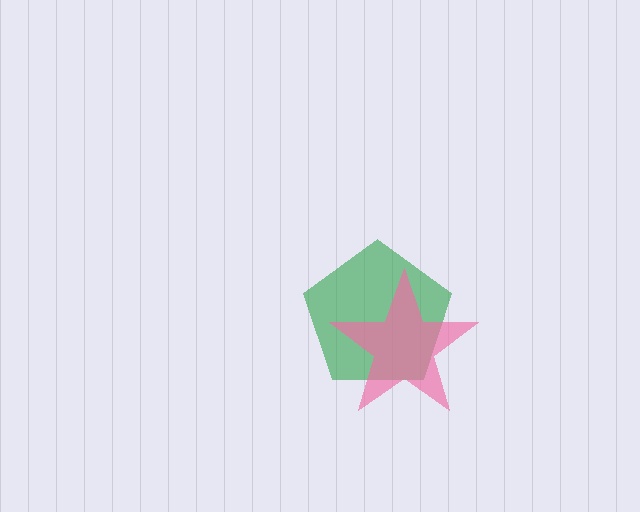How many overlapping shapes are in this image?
There are 2 overlapping shapes in the image.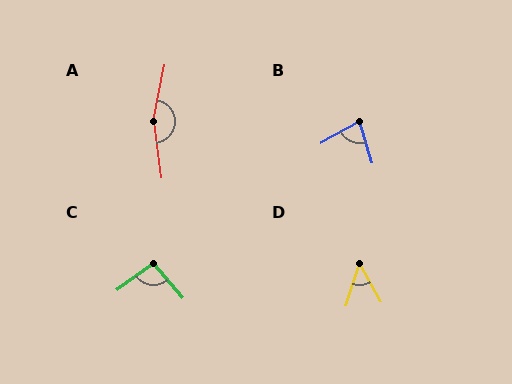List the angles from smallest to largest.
D (48°), B (77°), C (94°), A (160°).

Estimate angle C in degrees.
Approximately 94 degrees.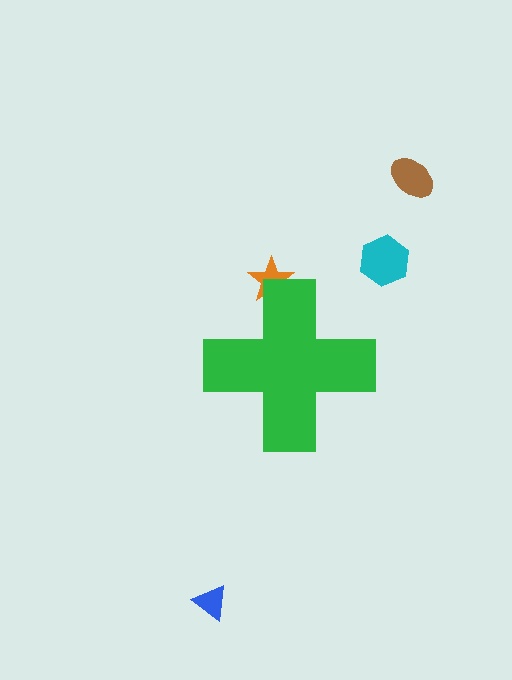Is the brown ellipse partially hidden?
No, the brown ellipse is fully visible.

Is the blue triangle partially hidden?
No, the blue triangle is fully visible.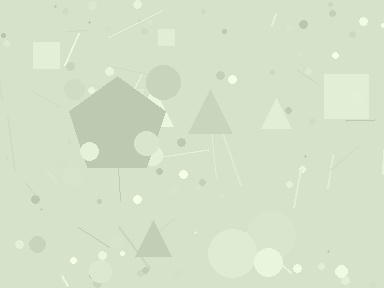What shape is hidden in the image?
A pentagon is hidden in the image.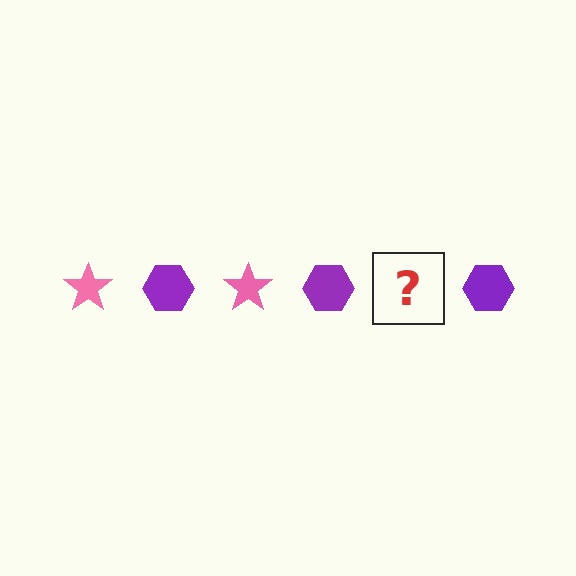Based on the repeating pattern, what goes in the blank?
The blank should be a pink star.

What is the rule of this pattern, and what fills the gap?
The rule is that the pattern alternates between pink star and purple hexagon. The gap should be filled with a pink star.